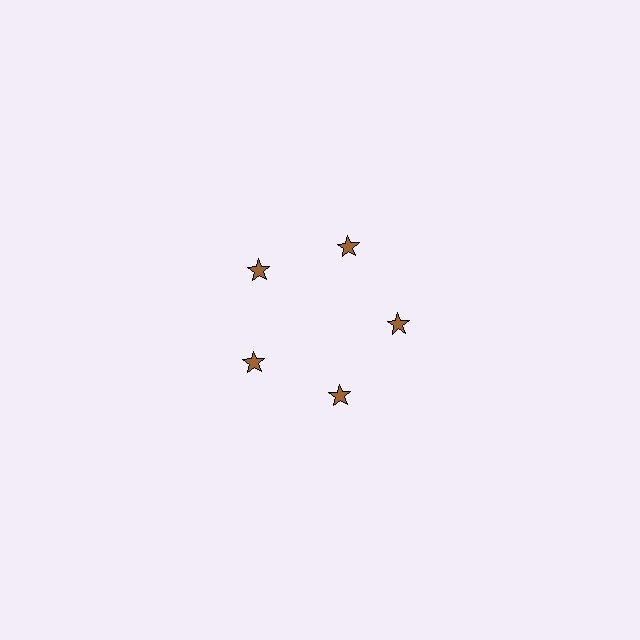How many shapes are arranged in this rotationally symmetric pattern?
There are 5 shapes, arranged in 5 groups of 1.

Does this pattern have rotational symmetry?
Yes, this pattern has 5-fold rotational symmetry. It looks the same after rotating 72 degrees around the center.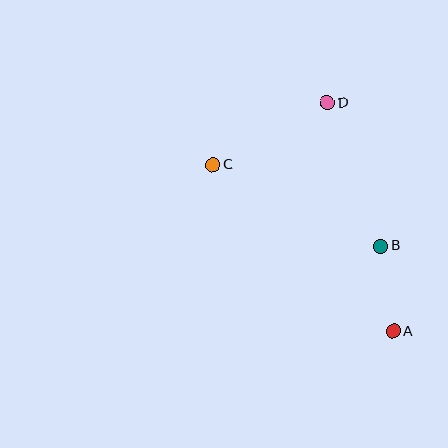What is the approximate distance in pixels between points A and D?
The distance between A and D is approximately 238 pixels.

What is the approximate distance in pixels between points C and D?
The distance between C and D is approximately 130 pixels.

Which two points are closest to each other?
Points A and B are closest to each other.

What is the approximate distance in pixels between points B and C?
The distance between B and C is approximately 187 pixels.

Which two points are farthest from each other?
Points A and C are farthest from each other.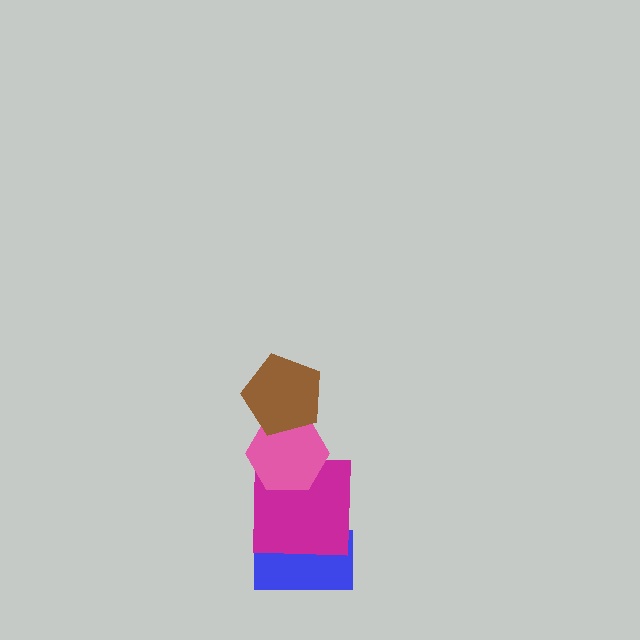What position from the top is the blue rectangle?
The blue rectangle is 4th from the top.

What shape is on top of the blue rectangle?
The magenta square is on top of the blue rectangle.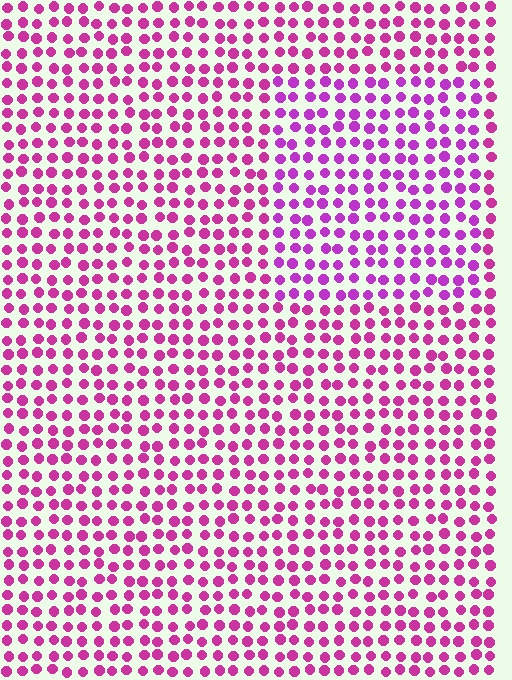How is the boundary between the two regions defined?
The boundary is defined purely by a slight shift in hue (about 23 degrees). Spacing, size, and orientation are identical on both sides.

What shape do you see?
I see a rectangle.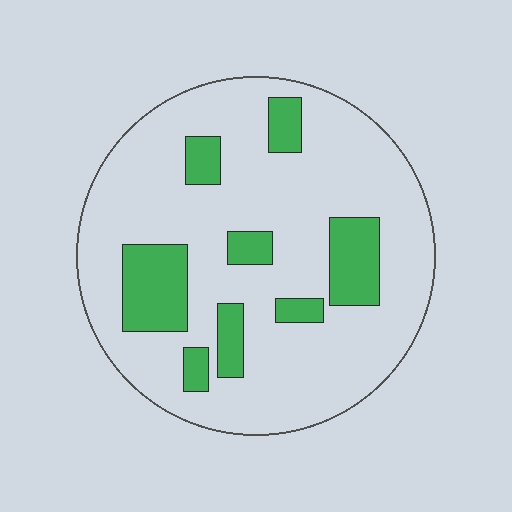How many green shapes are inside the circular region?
8.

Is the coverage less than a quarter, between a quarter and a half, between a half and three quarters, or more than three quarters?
Less than a quarter.